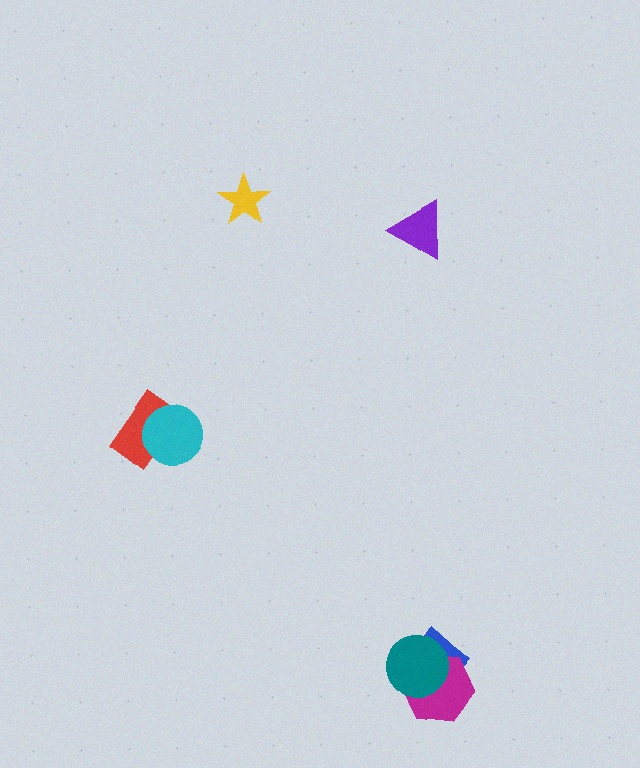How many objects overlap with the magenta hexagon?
2 objects overlap with the magenta hexagon.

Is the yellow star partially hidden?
No, no other shape covers it.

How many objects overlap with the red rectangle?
1 object overlaps with the red rectangle.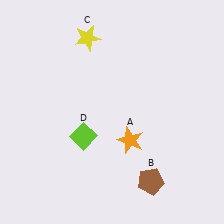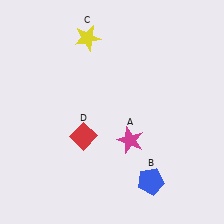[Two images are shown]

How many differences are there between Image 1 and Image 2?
There are 3 differences between the two images.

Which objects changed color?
A changed from orange to magenta. B changed from brown to blue. D changed from lime to red.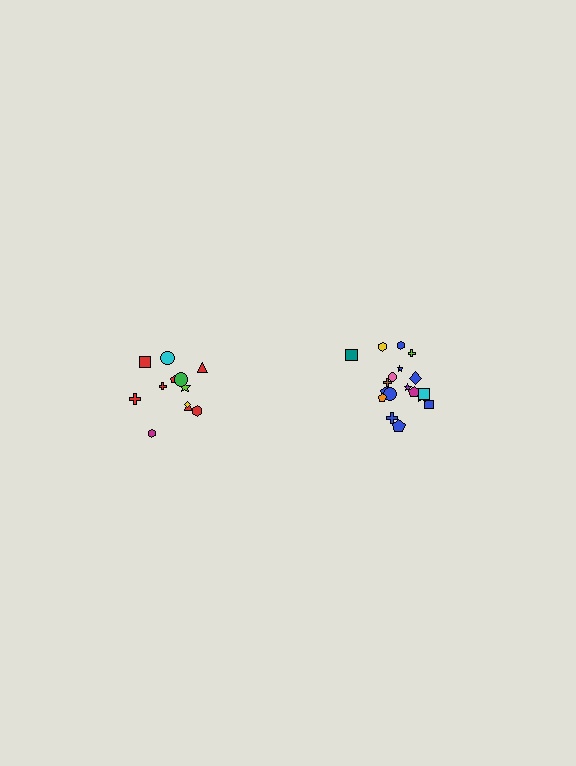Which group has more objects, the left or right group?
The right group.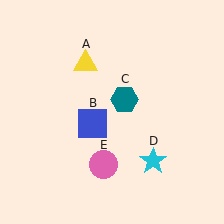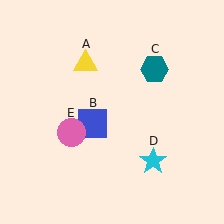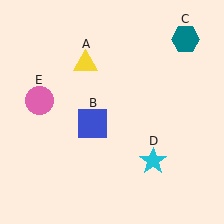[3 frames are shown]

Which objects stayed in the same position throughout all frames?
Yellow triangle (object A) and blue square (object B) and cyan star (object D) remained stationary.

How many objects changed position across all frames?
2 objects changed position: teal hexagon (object C), pink circle (object E).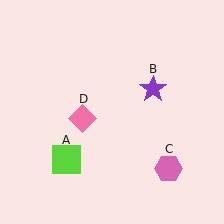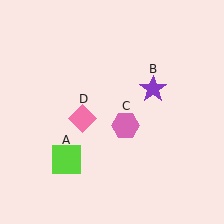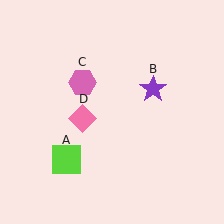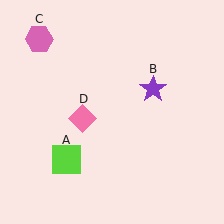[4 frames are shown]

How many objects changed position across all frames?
1 object changed position: pink hexagon (object C).